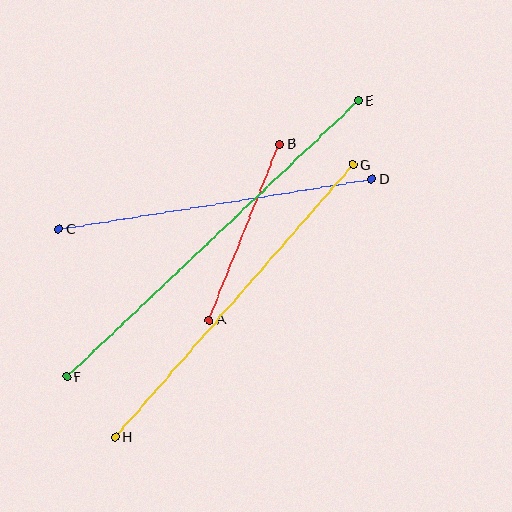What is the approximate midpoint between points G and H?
The midpoint is at approximately (234, 301) pixels.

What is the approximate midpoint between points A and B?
The midpoint is at approximately (244, 232) pixels.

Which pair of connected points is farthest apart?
Points E and F are farthest apart.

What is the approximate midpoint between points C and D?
The midpoint is at approximately (215, 204) pixels.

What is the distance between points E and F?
The distance is approximately 402 pixels.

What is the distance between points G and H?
The distance is approximately 362 pixels.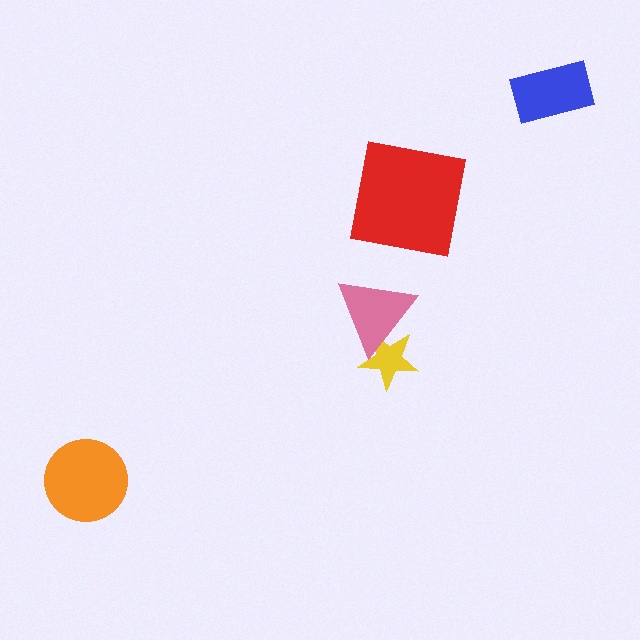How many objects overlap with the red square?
0 objects overlap with the red square.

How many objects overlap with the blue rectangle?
0 objects overlap with the blue rectangle.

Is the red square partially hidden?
No, no other shape covers it.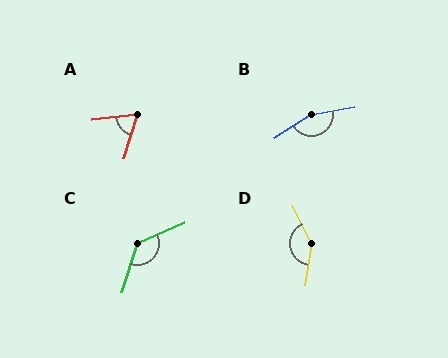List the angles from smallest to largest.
A (67°), C (131°), D (146°), B (158°).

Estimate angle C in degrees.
Approximately 131 degrees.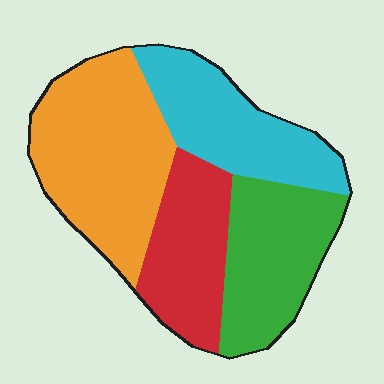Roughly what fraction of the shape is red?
Red takes up between a sixth and a third of the shape.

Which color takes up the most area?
Orange, at roughly 35%.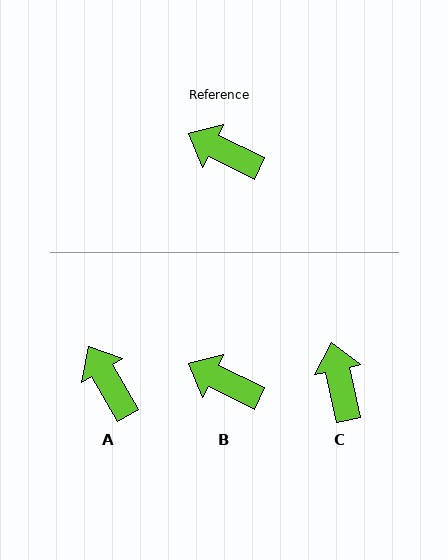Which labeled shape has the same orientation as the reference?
B.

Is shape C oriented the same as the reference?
No, it is off by about 52 degrees.